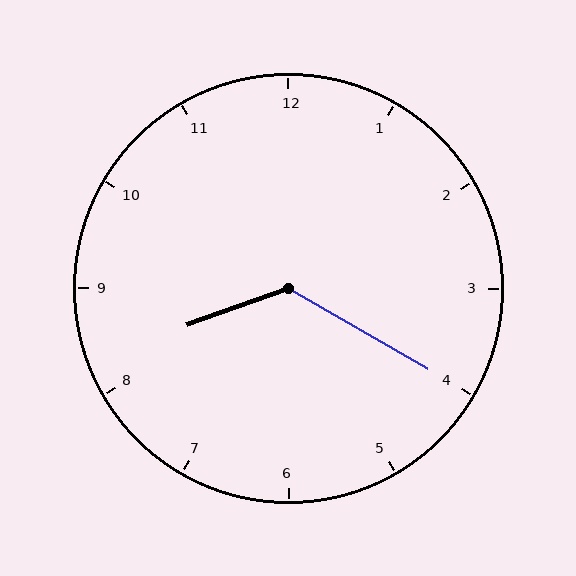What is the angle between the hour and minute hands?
Approximately 130 degrees.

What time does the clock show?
8:20.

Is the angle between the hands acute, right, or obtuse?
It is obtuse.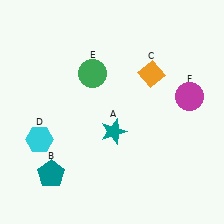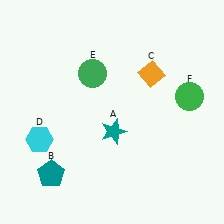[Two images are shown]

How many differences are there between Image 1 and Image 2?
There is 1 difference between the two images.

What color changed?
The circle (F) changed from magenta in Image 1 to green in Image 2.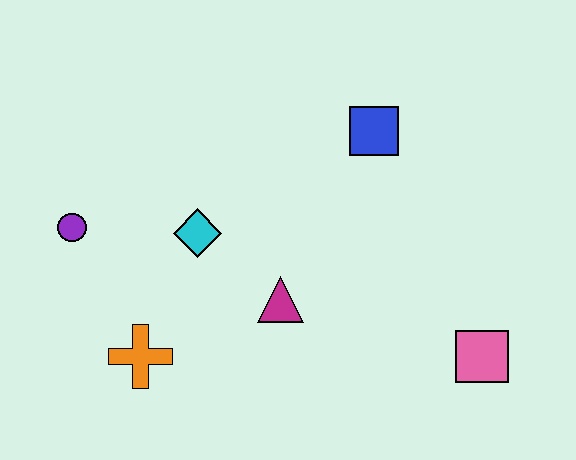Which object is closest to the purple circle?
The cyan diamond is closest to the purple circle.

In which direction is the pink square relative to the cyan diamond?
The pink square is to the right of the cyan diamond.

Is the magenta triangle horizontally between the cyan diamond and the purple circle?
No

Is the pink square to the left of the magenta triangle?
No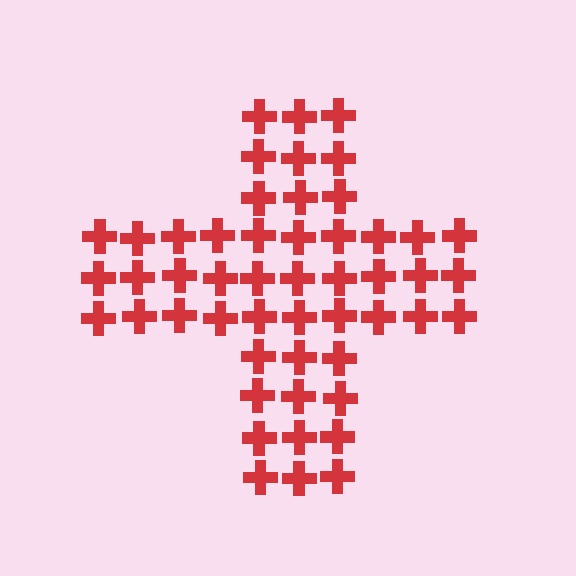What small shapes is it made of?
It is made of small crosses.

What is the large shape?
The large shape is a cross.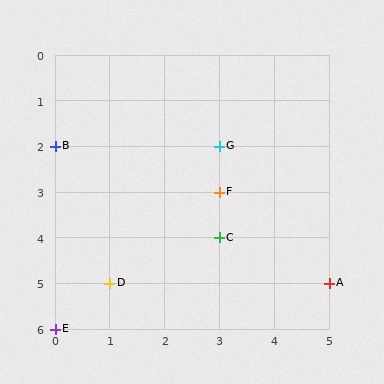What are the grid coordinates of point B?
Point B is at grid coordinates (0, 2).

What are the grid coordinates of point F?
Point F is at grid coordinates (3, 3).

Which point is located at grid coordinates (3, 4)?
Point C is at (3, 4).